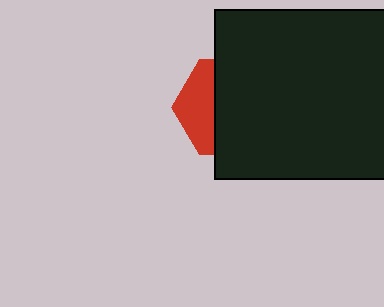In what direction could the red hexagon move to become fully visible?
The red hexagon could move left. That would shift it out from behind the black rectangle entirely.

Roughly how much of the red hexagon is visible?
A small part of it is visible (roughly 34%).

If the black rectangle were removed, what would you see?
You would see the complete red hexagon.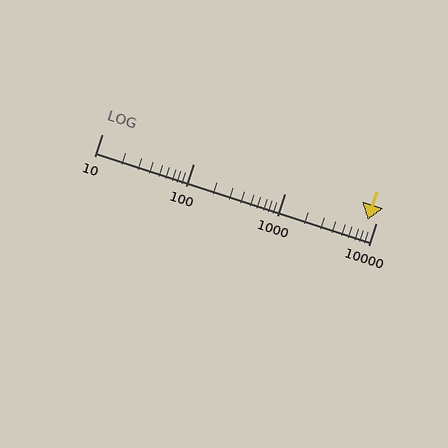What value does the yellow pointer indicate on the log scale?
The pointer indicates approximately 8100.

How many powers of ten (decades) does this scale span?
The scale spans 3 decades, from 10 to 10000.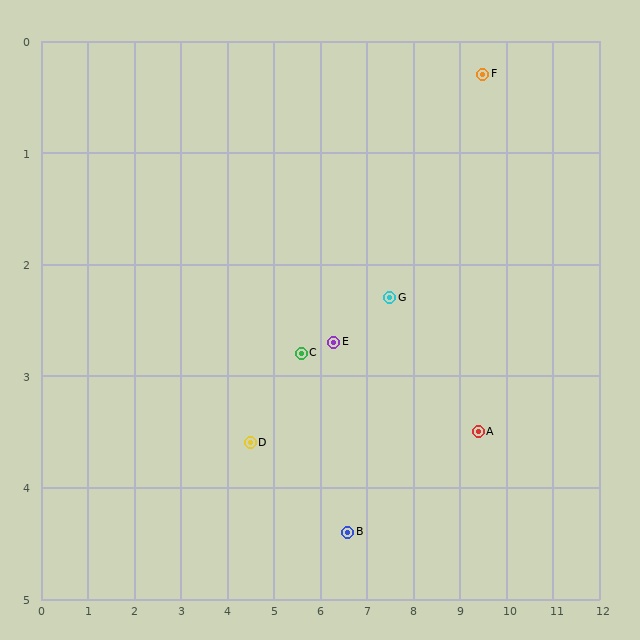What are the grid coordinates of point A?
Point A is at approximately (9.4, 3.5).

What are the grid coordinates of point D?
Point D is at approximately (4.5, 3.6).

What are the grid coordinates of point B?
Point B is at approximately (6.6, 4.4).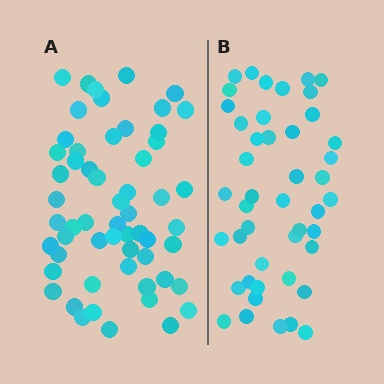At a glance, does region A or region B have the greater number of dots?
Region A (the left region) has more dots.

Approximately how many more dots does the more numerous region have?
Region A has roughly 12 or so more dots than region B.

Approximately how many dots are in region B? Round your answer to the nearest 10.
About 40 dots. (The exact count is 45, which rounds to 40.)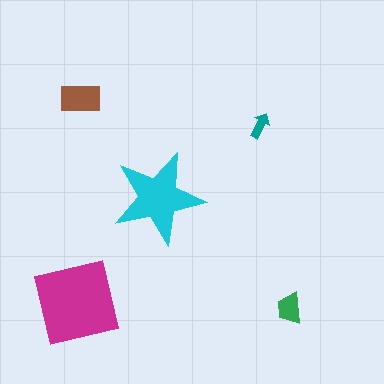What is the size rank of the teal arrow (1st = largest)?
5th.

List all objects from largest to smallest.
The magenta square, the cyan star, the brown rectangle, the green trapezoid, the teal arrow.